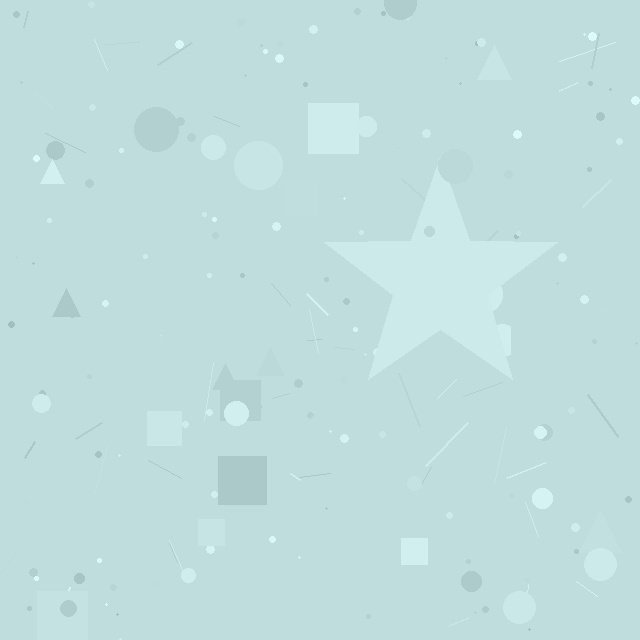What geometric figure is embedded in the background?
A star is embedded in the background.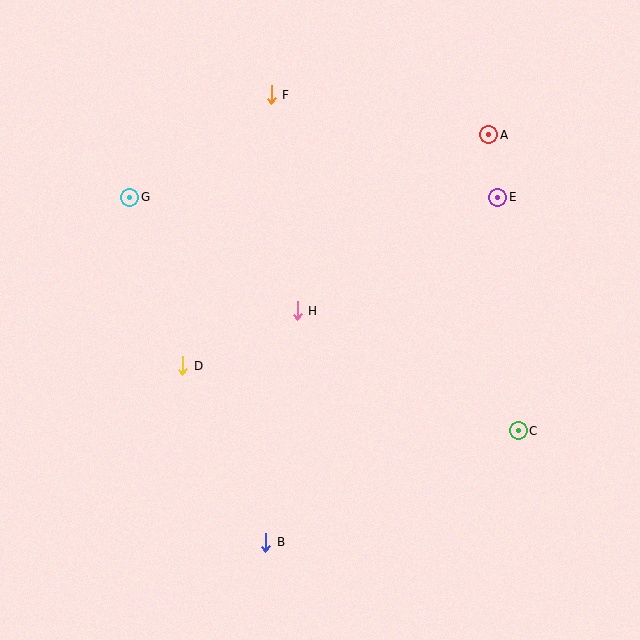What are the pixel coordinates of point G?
Point G is at (130, 197).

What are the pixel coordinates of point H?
Point H is at (297, 311).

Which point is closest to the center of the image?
Point H at (297, 311) is closest to the center.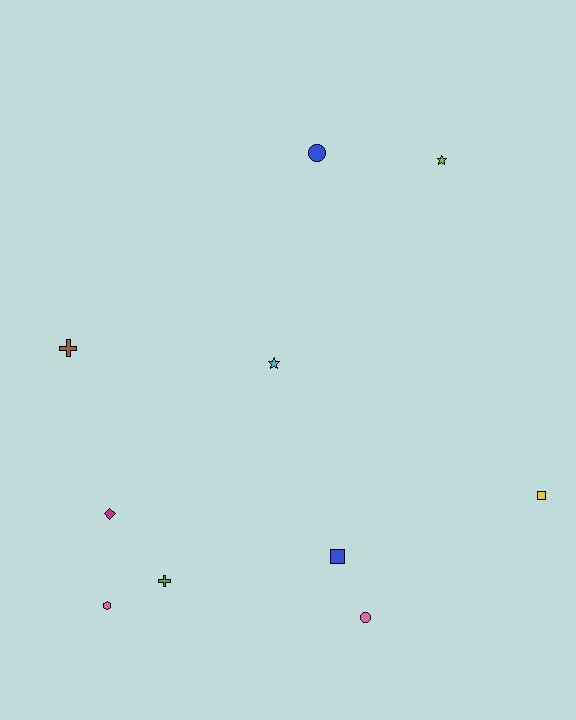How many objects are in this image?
There are 10 objects.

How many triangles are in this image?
There are no triangles.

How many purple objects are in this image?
There are no purple objects.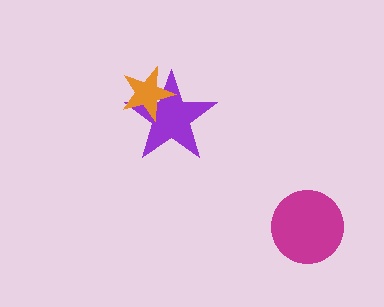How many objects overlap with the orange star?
1 object overlaps with the orange star.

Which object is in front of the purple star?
The orange star is in front of the purple star.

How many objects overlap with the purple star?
1 object overlaps with the purple star.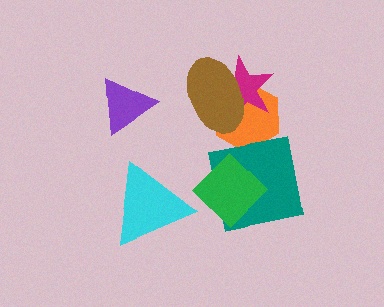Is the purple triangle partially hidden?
No, no other shape covers it.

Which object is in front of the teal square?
The green diamond is in front of the teal square.